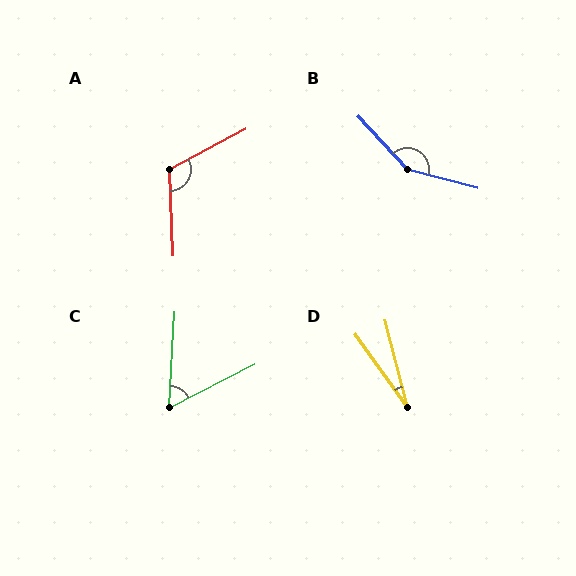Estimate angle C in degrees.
Approximately 59 degrees.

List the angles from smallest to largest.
D (21°), C (59°), A (116°), B (147°).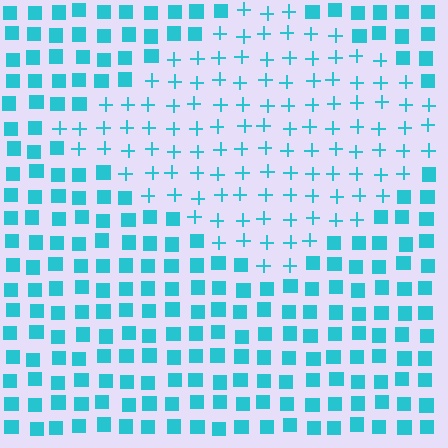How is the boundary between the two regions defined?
The boundary is defined by a change in element shape: plus signs inside vs. squares outside. All elements share the same color and spacing.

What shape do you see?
I see a diamond.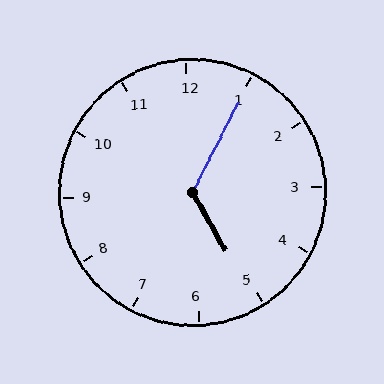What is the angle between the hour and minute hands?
Approximately 122 degrees.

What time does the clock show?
5:05.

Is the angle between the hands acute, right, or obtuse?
It is obtuse.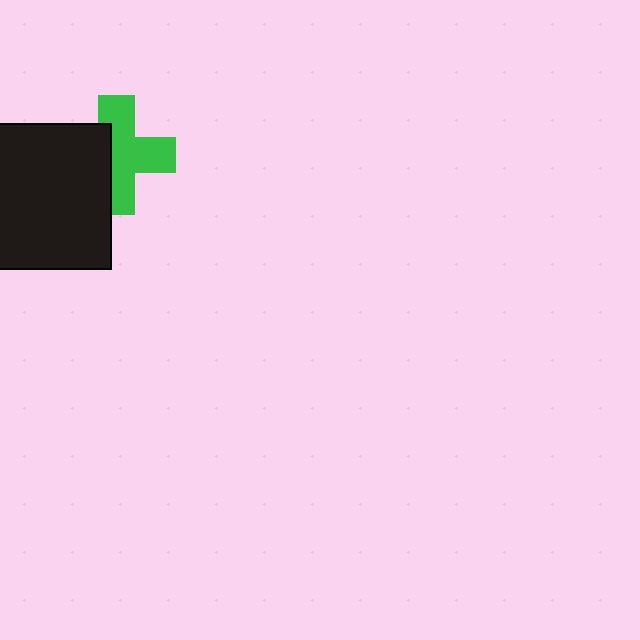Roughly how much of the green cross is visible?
About half of it is visible (roughly 63%).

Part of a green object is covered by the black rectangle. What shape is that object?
It is a cross.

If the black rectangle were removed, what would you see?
You would see the complete green cross.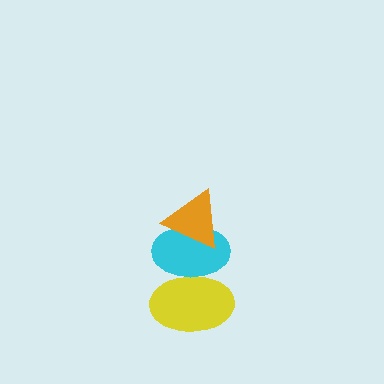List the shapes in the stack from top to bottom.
From top to bottom: the orange triangle, the cyan ellipse, the yellow ellipse.